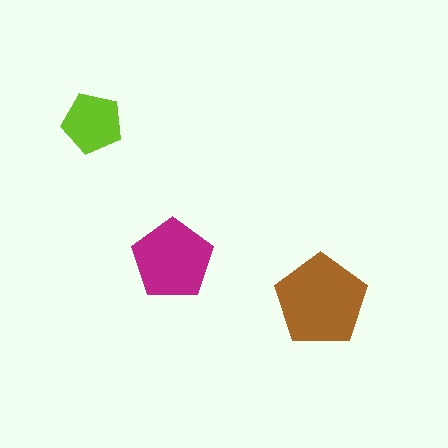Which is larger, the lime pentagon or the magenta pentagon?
The magenta one.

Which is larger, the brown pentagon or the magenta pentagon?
The brown one.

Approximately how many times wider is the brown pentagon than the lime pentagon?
About 1.5 times wider.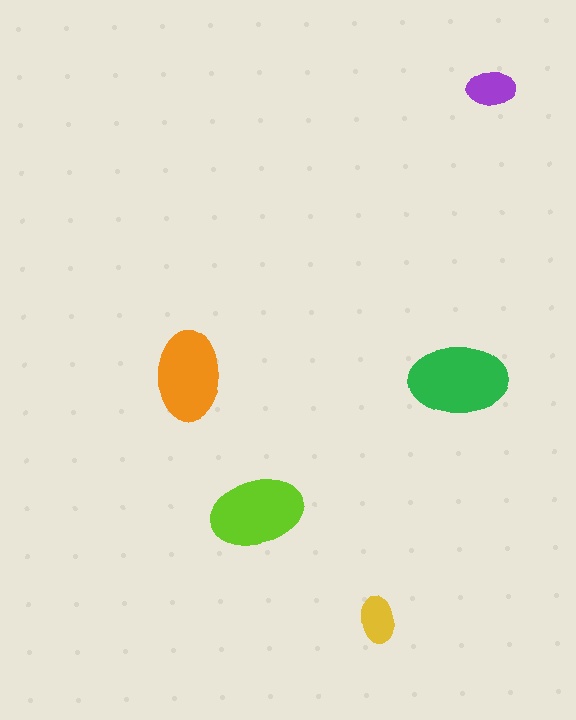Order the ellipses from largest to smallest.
the green one, the lime one, the orange one, the purple one, the yellow one.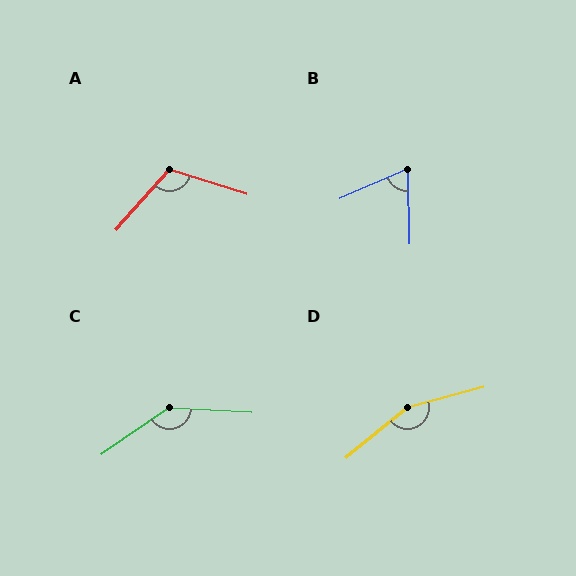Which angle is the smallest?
B, at approximately 67 degrees.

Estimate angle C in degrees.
Approximately 142 degrees.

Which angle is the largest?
D, at approximately 156 degrees.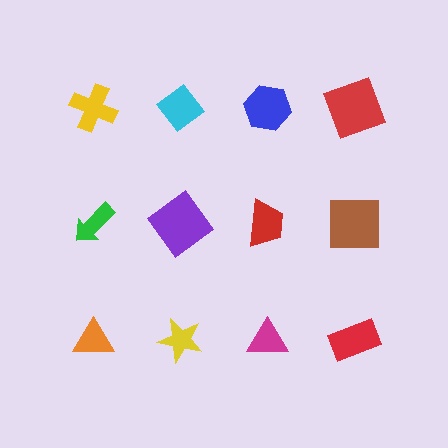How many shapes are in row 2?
4 shapes.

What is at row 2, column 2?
A purple diamond.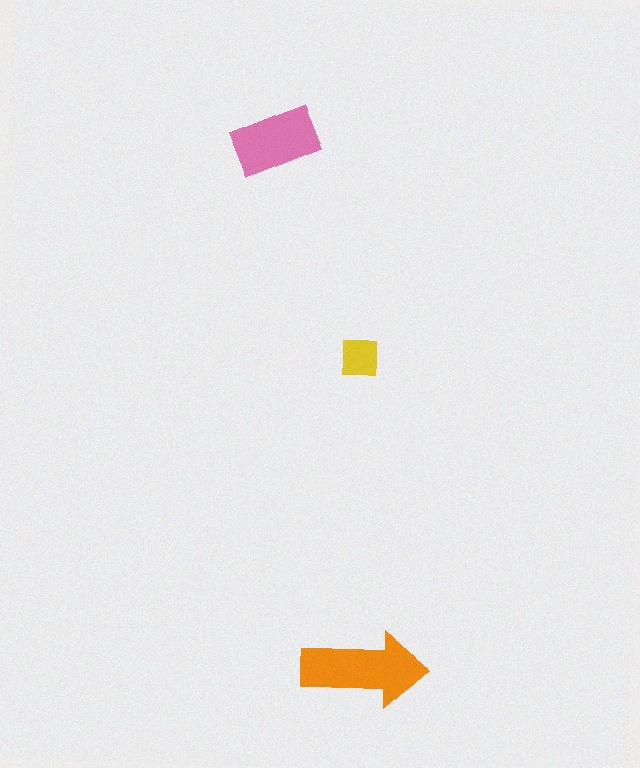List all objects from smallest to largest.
The yellow square, the pink rectangle, the orange arrow.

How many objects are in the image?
There are 3 objects in the image.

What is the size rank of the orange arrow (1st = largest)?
1st.